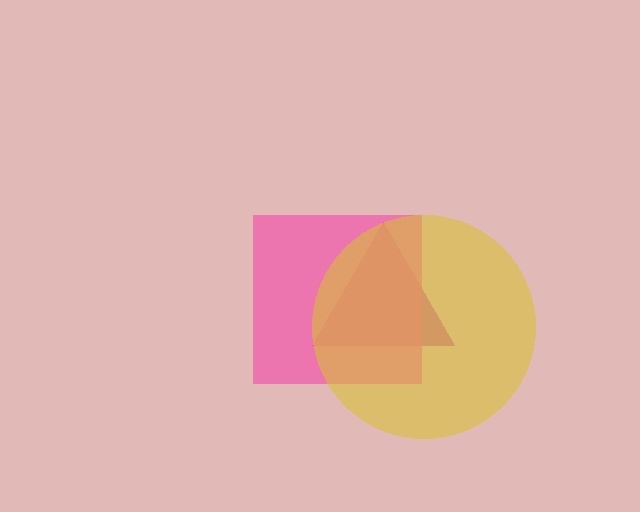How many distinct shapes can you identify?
There are 3 distinct shapes: a magenta triangle, a pink square, a yellow circle.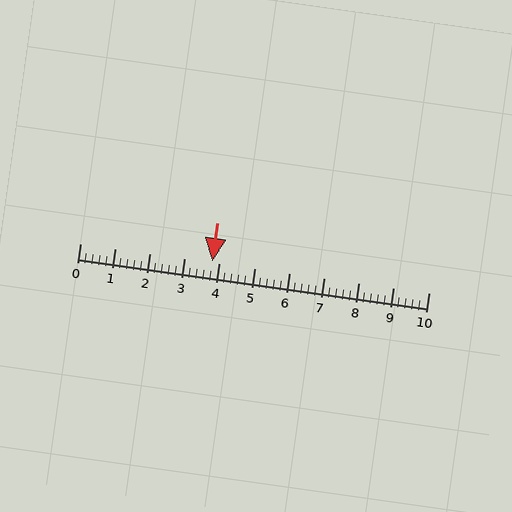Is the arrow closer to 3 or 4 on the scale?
The arrow is closer to 4.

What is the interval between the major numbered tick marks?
The major tick marks are spaced 1 units apart.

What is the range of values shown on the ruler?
The ruler shows values from 0 to 10.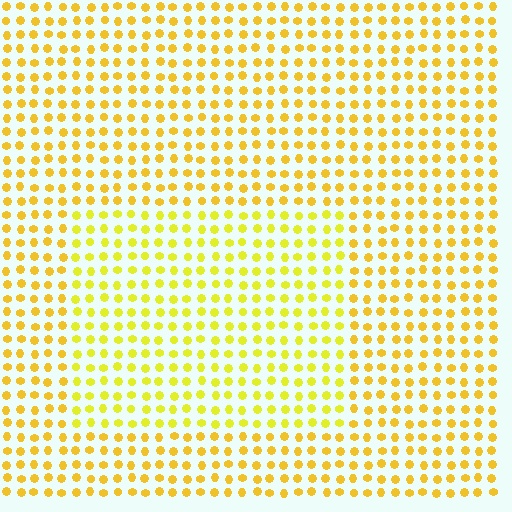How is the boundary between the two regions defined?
The boundary is defined purely by a slight shift in hue (about 18 degrees). Spacing, size, and orientation are identical on both sides.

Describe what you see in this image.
The image is filled with small yellow elements in a uniform arrangement. A rectangle-shaped region is visible where the elements are tinted to a slightly different hue, forming a subtle color boundary.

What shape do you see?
I see a rectangle.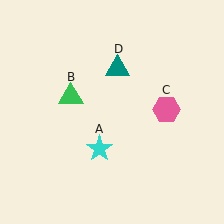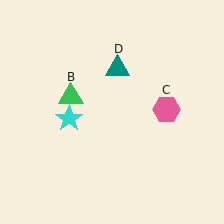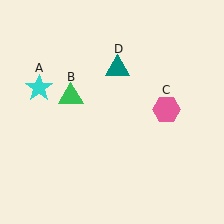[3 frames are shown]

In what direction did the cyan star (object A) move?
The cyan star (object A) moved up and to the left.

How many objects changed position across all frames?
1 object changed position: cyan star (object A).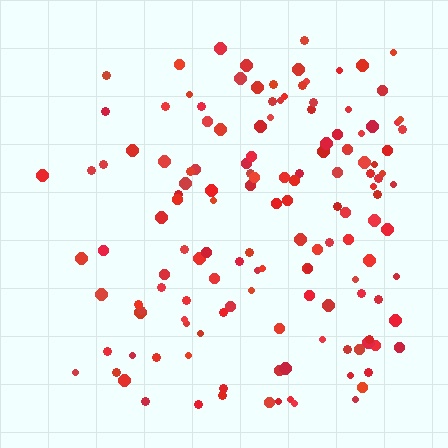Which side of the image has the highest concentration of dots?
The right.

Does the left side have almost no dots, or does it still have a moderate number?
Still a moderate number, just noticeably fewer than the right.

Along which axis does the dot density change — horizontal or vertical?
Horizontal.